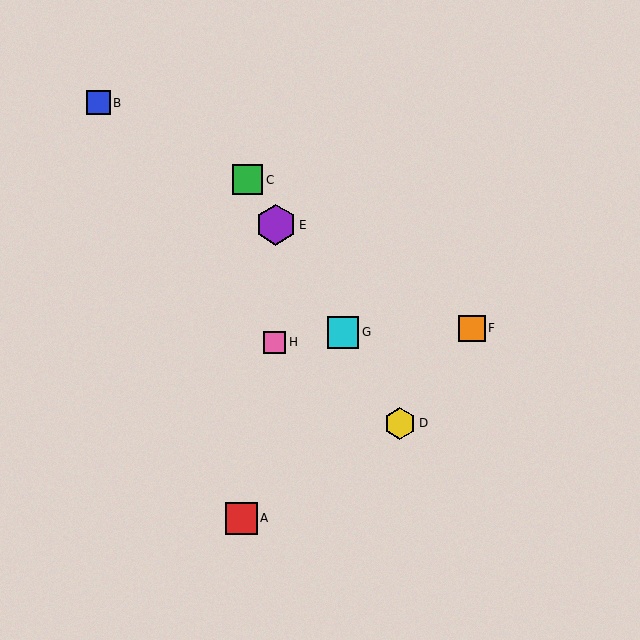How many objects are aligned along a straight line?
4 objects (C, D, E, G) are aligned along a straight line.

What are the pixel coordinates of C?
Object C is at (247, 180).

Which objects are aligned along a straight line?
Objects C, D, E, G are aligned along a straight line.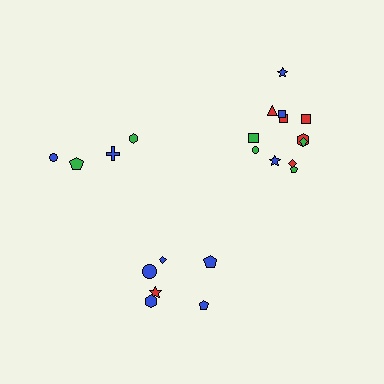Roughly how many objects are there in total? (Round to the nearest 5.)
Roughly 20 objects in total.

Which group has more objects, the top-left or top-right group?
The top-right group.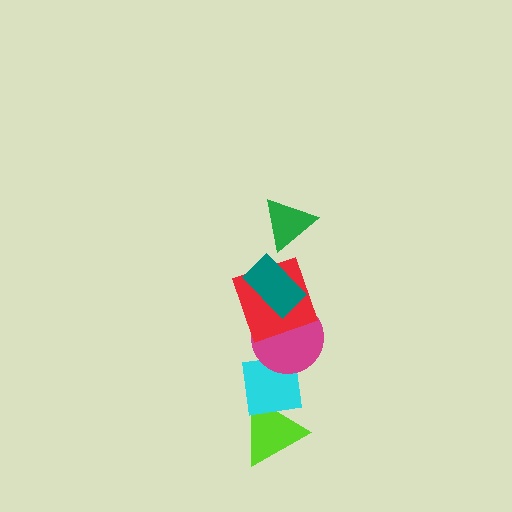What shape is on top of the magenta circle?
The red square is on top of the magenta circle.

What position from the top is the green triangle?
The green triangle is 1st from the top.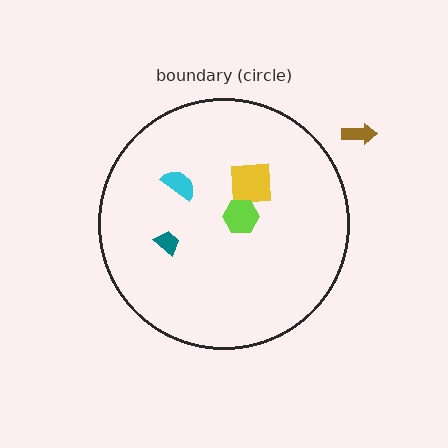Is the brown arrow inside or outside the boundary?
Outside.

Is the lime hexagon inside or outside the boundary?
Inside.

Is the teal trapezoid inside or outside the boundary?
Inside.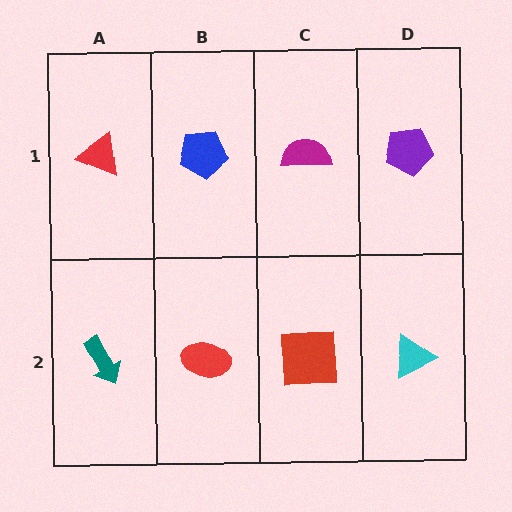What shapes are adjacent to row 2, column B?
A blue pentagon (row 1, column B), a teal arrow (row 2, column A), a red square (row 2, column C).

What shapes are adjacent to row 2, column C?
A magenta semicircle (row 1, column C), a red ellipse (row 2, column B), a cyan triangle (row 2, column D).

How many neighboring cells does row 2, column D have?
2.